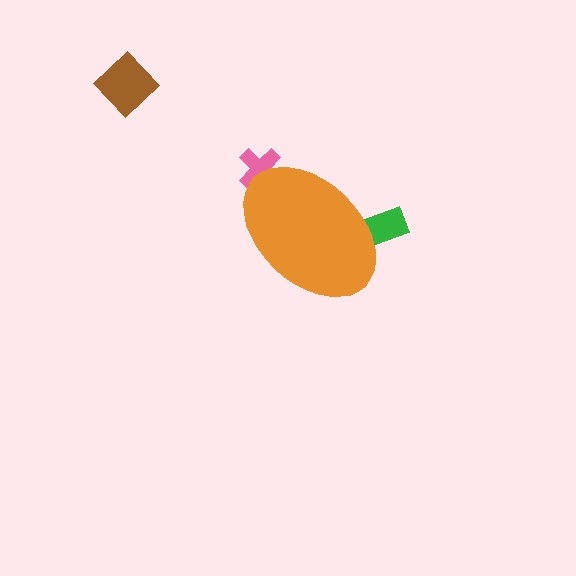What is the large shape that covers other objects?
An orange ellipse.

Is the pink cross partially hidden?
Yes, the pink cross is partially hidden behind the orange ellipse.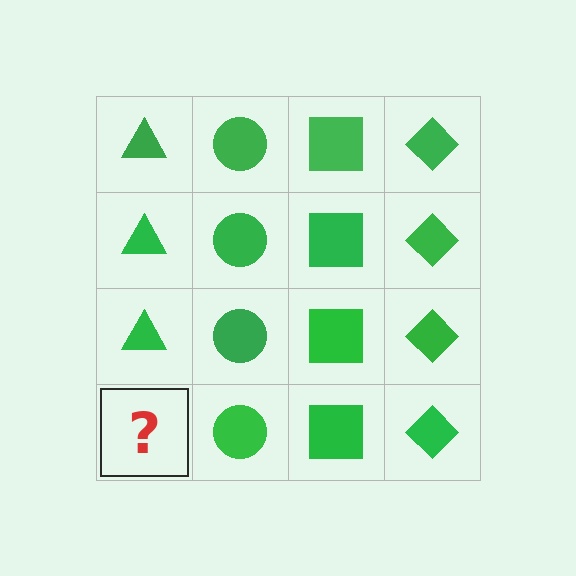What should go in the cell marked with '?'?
The missing cell should contain a green triangle.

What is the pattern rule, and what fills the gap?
The rule is that each column has a consistent shape. The gap should be filled with a green triangle.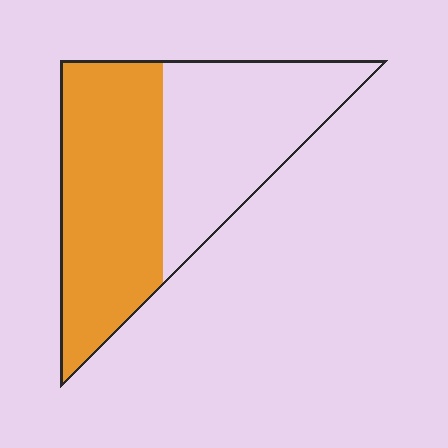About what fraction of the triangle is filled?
About one half (1/2).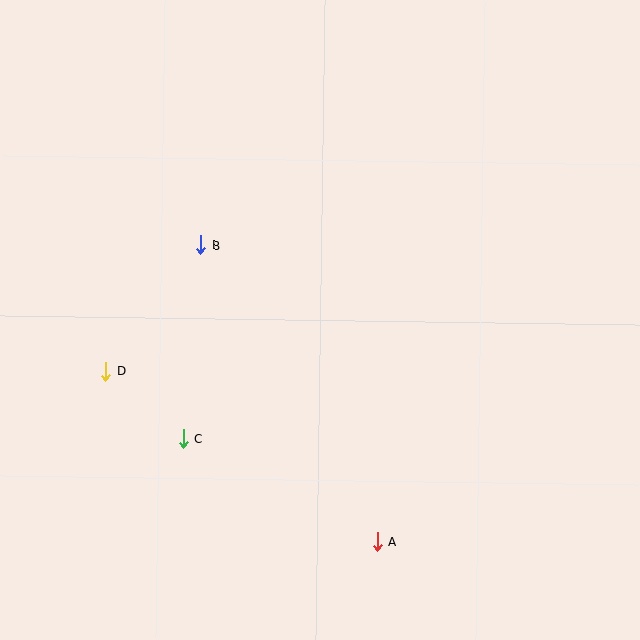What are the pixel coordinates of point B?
Point B is at (201, 245).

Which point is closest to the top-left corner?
Point B is closest to the top-left corner.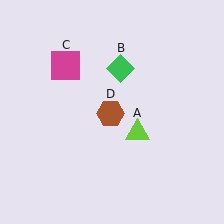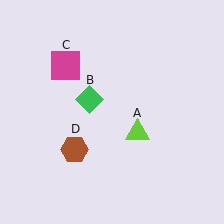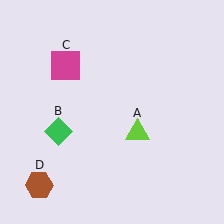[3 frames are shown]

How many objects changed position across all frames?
2 objects changed position: green diamond (object B), brown hexagon (object D).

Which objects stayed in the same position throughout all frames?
Lime triangle (object A) and magenta square (object C) remained stationary.